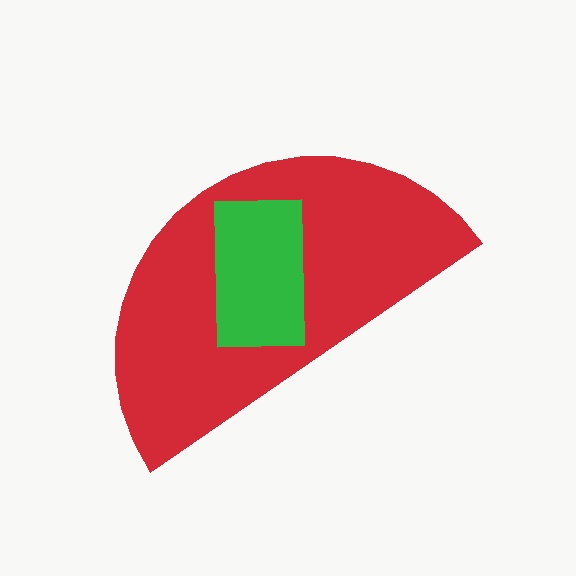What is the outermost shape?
The red semicircle.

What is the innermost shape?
The green rectangle.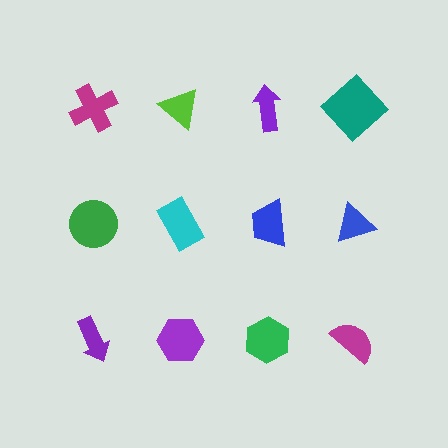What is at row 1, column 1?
A magenta cross.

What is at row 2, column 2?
A cyan rectangle.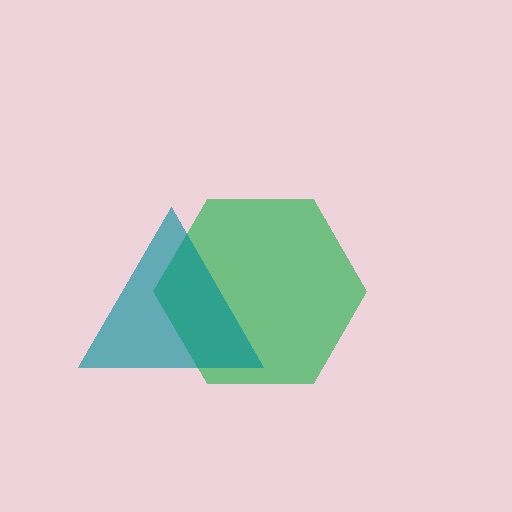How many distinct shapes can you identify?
There are 2 distinct shapes: a green hexagon, a teal triangle.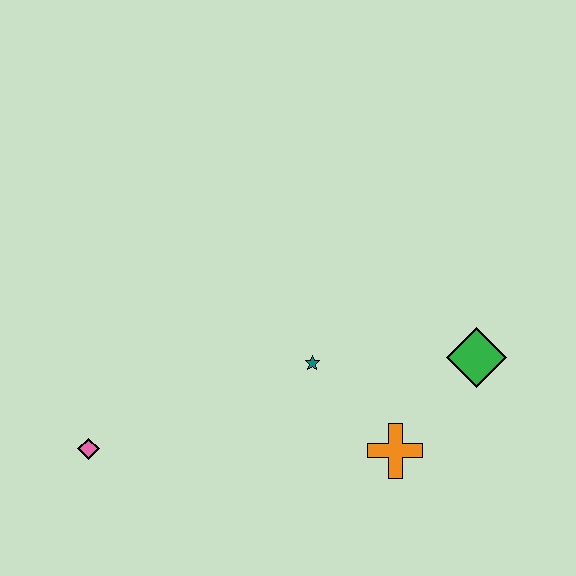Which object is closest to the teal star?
The orange cross is closest to the teal star.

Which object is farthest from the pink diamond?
The green diamond is farthest from the pink diamond.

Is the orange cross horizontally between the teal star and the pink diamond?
No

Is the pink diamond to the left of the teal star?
Yes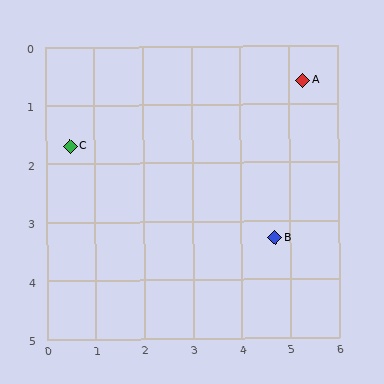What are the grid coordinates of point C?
Point C is at approximately (0.5, 1.7).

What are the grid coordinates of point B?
Point B is at approximately (4.7, 3.3).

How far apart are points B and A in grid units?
Points B and A are about 2.8 grid units apart.